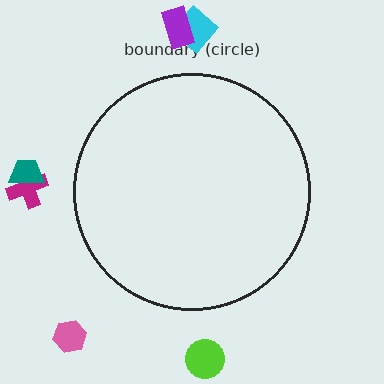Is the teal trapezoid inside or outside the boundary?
Outside.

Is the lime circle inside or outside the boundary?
Outside.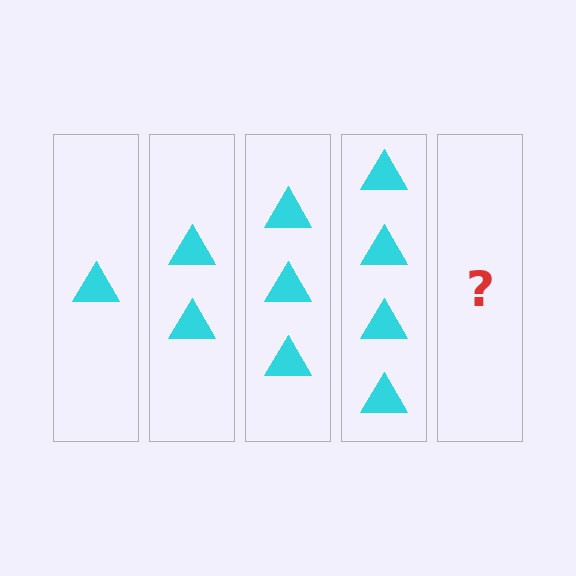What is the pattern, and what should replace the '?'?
The pattern is that each step adds one more triangle. The '?' should be 5 triangles.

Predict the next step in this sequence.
The next step is 5 triangles.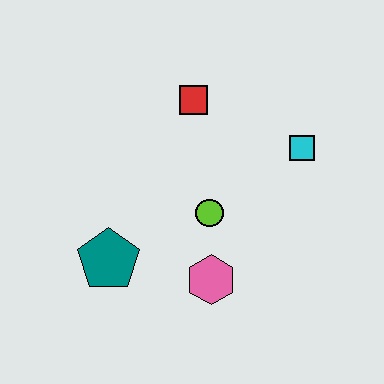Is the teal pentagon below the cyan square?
Yes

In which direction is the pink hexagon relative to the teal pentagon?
The pink hexagon is to the right of the teal pentagon.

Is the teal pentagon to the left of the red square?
Yes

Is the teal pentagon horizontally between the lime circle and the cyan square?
No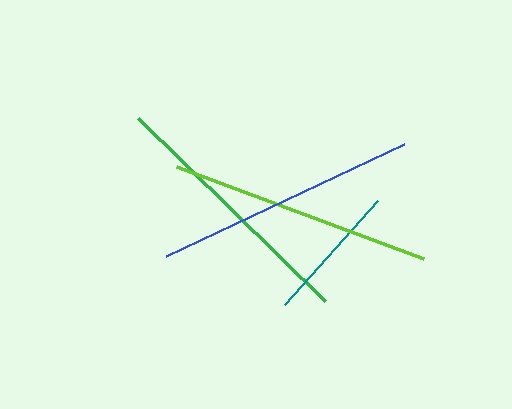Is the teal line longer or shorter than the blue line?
The blue line is longer than the teal line.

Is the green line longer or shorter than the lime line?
The lime line is longer than the green line.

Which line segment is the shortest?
The teal line is the shortest at approximately 140 pixels.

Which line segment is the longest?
The lime line is the longest at approximately 264 pixels.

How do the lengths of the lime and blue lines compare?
The lime and blue lines are approximately the same length.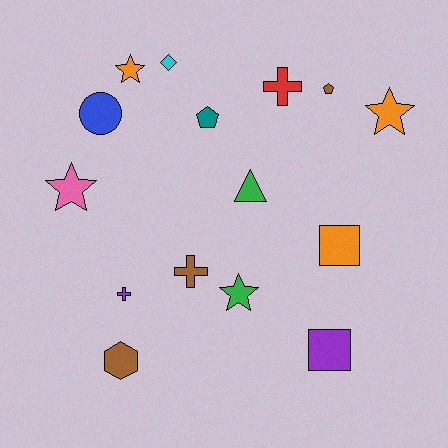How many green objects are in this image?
There are 2 green objects.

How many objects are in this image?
There are 15 objects.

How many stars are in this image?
There are 4 stars.